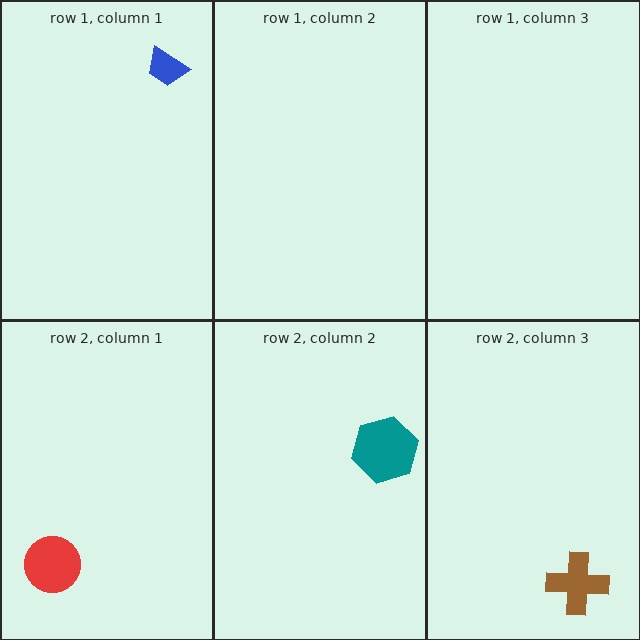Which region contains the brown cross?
The row 2, column 3 region.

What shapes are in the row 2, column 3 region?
The brown cross.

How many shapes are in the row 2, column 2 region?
1.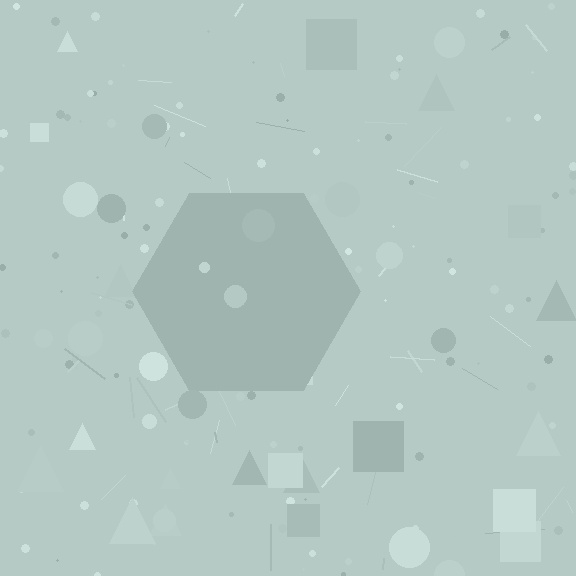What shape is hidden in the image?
A hexagon is hidden in the image.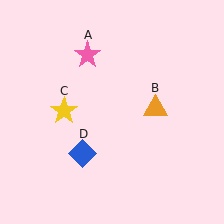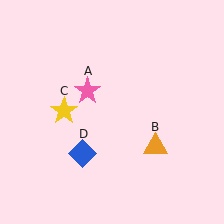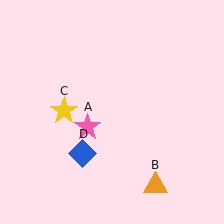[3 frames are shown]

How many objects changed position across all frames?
2 objects changed position: pink star (object A), orange triangle (object B).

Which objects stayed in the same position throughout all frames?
Yellow star (object C) and blue diamond (object D) remained stationary.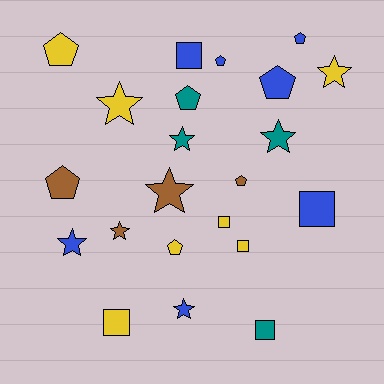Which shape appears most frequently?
Pentagon, with 8 objects.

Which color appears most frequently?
Blue, with 7 objects.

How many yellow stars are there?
There are 2 yellow stars.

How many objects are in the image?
There are 22 objects.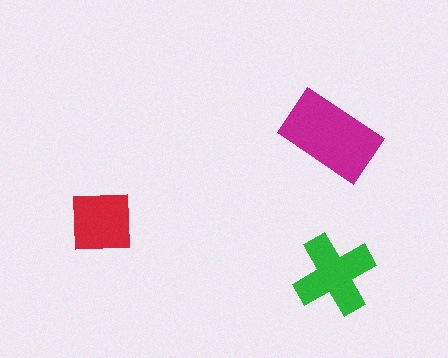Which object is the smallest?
The red square.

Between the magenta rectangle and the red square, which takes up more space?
The magenta rectangle.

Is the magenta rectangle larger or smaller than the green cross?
Larger.